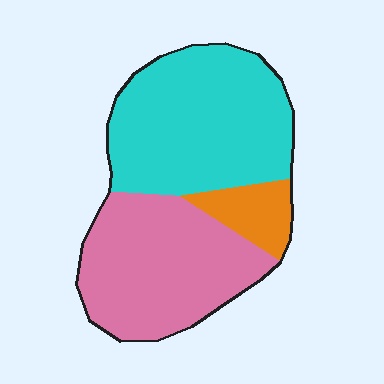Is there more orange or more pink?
Pink.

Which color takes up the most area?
Cyan, at roughly 50%.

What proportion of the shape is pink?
Pink covers about 40% of the shape.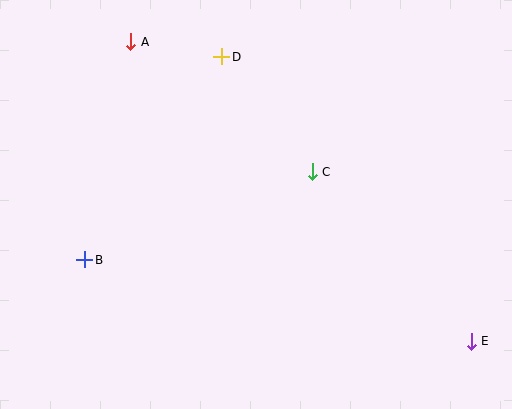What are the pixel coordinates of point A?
Point A is at (131, 42).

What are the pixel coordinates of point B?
Point B is at (85, 260).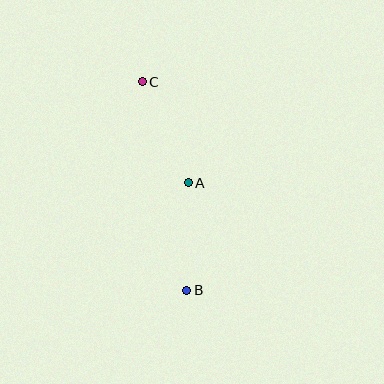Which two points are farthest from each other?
Points B and C are farthest from each other.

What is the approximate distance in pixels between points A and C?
The distance between A and C is approximately 111 pixels.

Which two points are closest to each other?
Points A and B are closest to each other.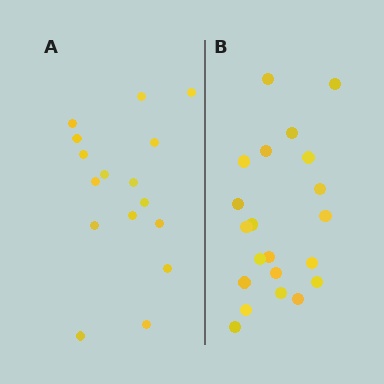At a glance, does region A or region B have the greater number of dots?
Region B (the right region) has more dots.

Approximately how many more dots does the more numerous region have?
Region B has about 5 more dots than region A.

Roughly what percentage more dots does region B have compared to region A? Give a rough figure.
About 30% more.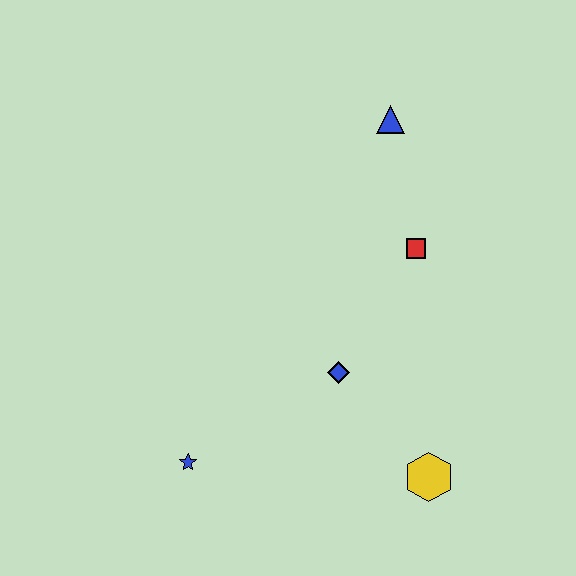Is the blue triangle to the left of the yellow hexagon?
Yes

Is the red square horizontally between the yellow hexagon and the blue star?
Yes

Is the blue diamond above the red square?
No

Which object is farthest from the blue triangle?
The blue star is farthest from the blue triangle.